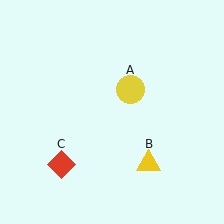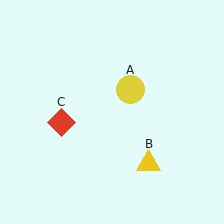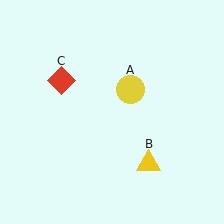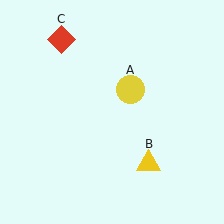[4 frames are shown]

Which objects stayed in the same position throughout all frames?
Yellow circle (object A) and yellow triangle (object B) remained stationary.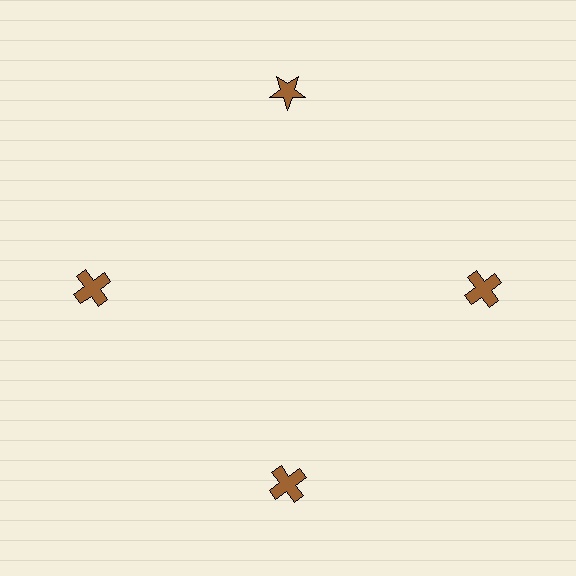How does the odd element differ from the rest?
It has a different shape: star instead of cross.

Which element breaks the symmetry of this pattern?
The brown star at roughly the 12 o'clock position breaks the symmetry. All other shapes are brown crosses.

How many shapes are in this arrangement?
There are 4 shapes arranged in a ring pattern.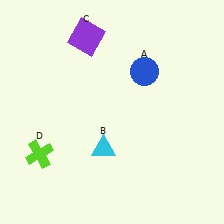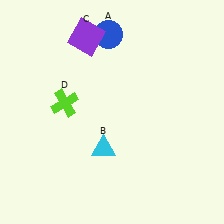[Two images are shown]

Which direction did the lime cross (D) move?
The lime cross (D) moved up.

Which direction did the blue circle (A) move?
The blue circle (A) moved up.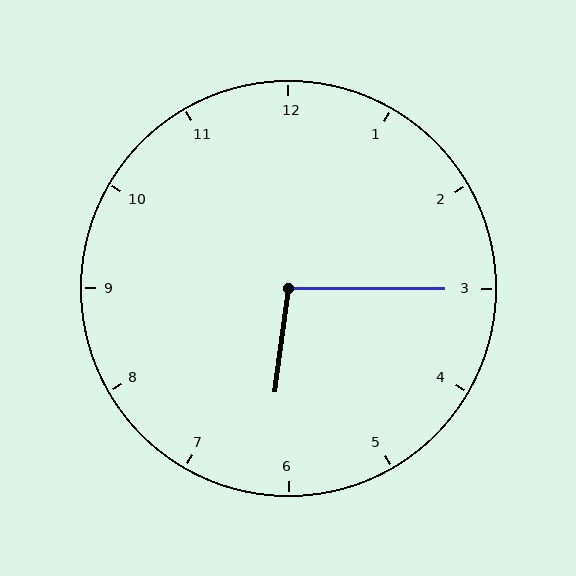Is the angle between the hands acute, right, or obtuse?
It is obtuse.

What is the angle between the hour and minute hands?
Approximately 98 degrees.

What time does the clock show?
6:15.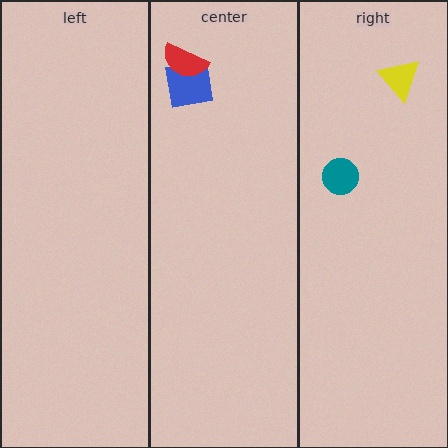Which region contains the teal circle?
The right region.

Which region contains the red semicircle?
The center region.